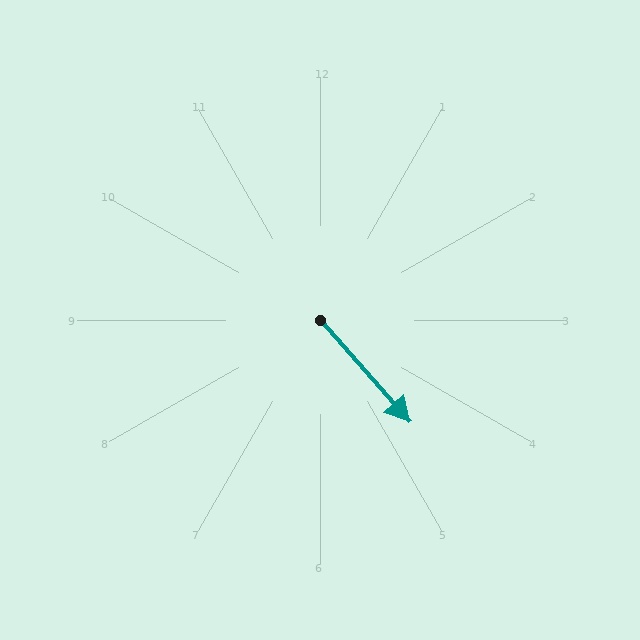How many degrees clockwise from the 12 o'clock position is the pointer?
Approximately 138 degrees.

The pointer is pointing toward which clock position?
Roughly 5 o'clock.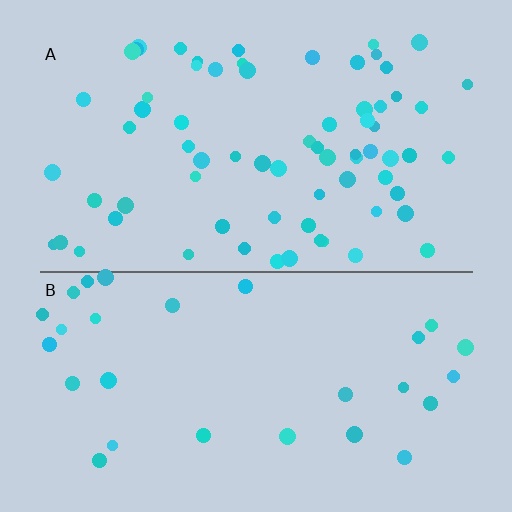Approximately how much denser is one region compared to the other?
Approximately 2.5× — region A over region B.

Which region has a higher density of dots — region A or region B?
A (the top).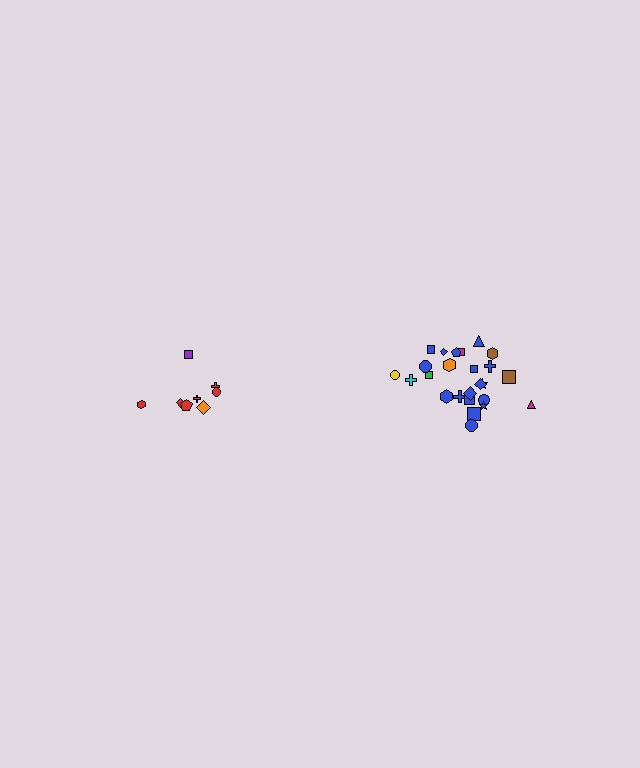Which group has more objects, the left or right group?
The right group.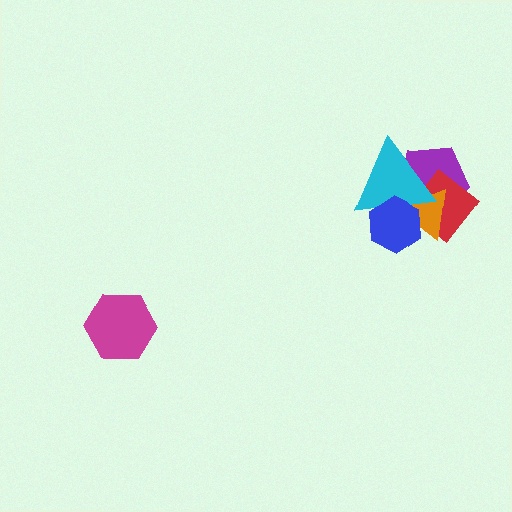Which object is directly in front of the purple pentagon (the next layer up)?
The red diamond is directly in front of the purple pentagon.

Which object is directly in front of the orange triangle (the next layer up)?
The cyan triangle is directly in front of the orange triangle.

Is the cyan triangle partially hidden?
Yes, it is partially covered by another shape.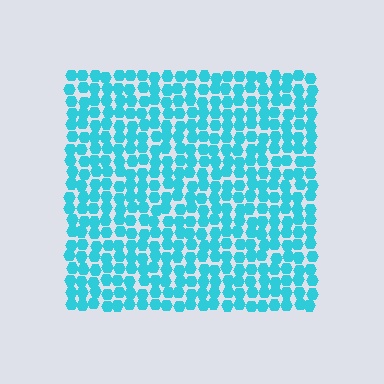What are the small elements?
The small elements are hexagons.